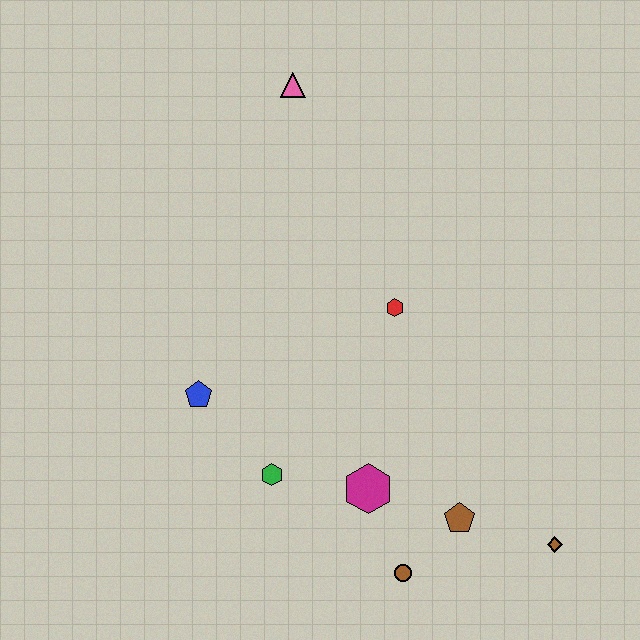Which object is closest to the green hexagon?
The magenta hexagon is closest to the green hexagon.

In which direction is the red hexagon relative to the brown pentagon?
The red hexagon is above the brown pentagon.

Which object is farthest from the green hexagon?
The pink triangle is farthest from the green hexagon.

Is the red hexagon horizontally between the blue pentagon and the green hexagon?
No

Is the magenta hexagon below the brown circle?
No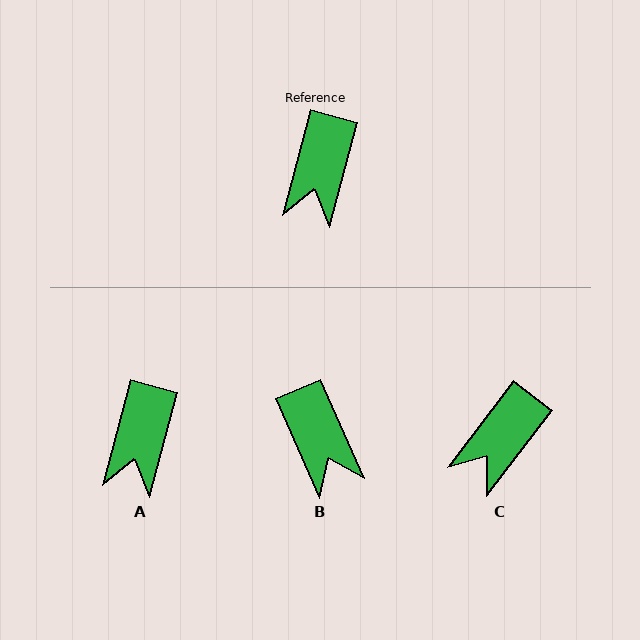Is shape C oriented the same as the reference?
No, it is off by about 22 degrees.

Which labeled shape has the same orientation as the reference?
A.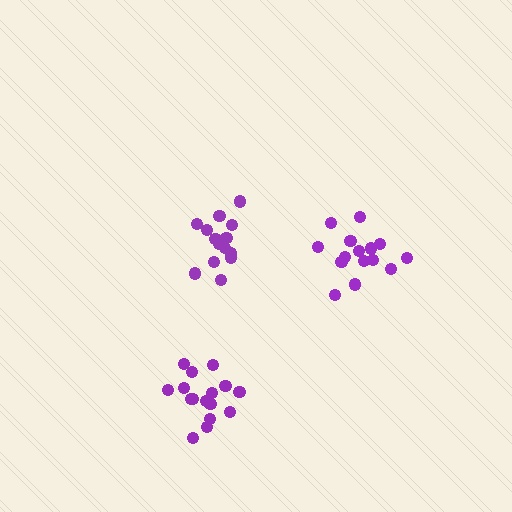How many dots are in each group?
Group 1: 14 dots, Group 2: 15 dots, Group 3: 16 dots (45 total).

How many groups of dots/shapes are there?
There are 3 groups.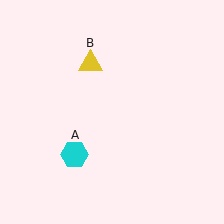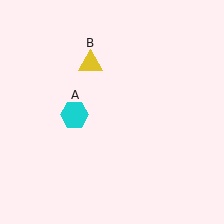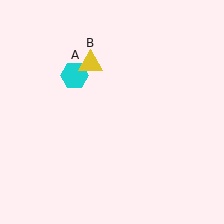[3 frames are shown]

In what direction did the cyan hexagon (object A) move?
The cyan hexagon (object A) moved up.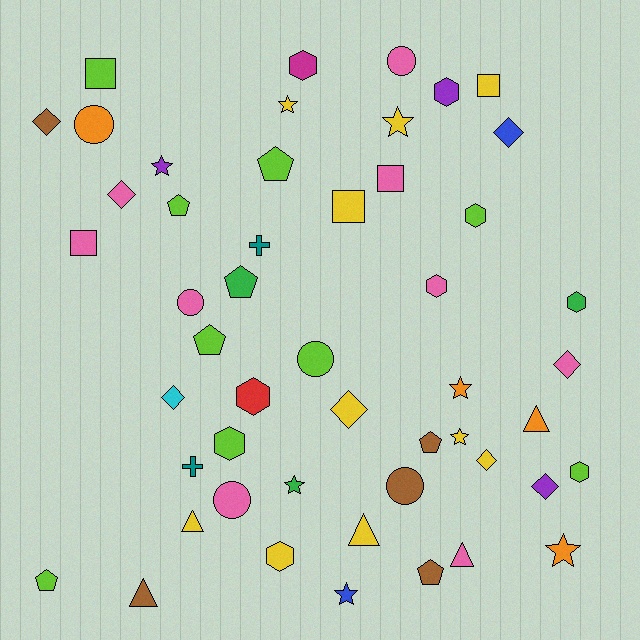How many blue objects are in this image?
There are 2 blue objects.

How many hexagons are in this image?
There are 9 hexagons.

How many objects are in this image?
There are 50 objects.